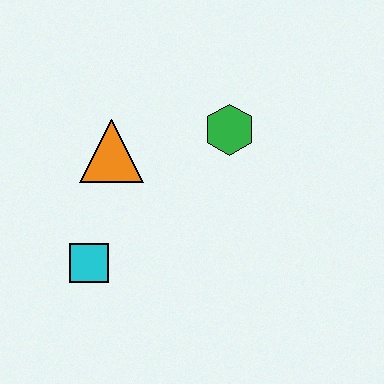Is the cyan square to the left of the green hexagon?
Yes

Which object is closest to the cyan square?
The orange triangle is closest to the cyan square.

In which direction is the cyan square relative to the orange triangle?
The cyan square is below the orange triangle.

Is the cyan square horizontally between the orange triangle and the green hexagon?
No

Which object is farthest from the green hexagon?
The cyan square is farthest from the green hexagon.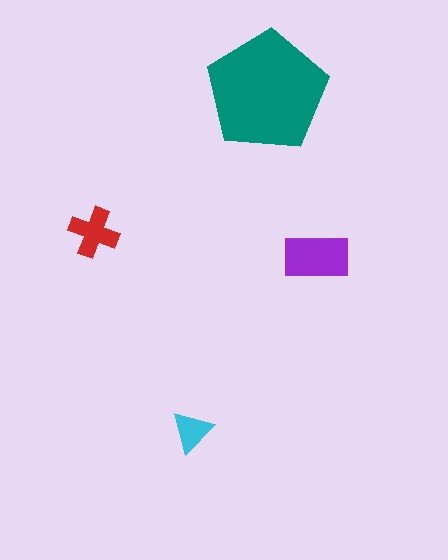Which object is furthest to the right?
The purple rectangle is rightmost.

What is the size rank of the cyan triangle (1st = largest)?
4th.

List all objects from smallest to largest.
The cyan triangle, the red cross, the purple rectangle, the teal pentagon.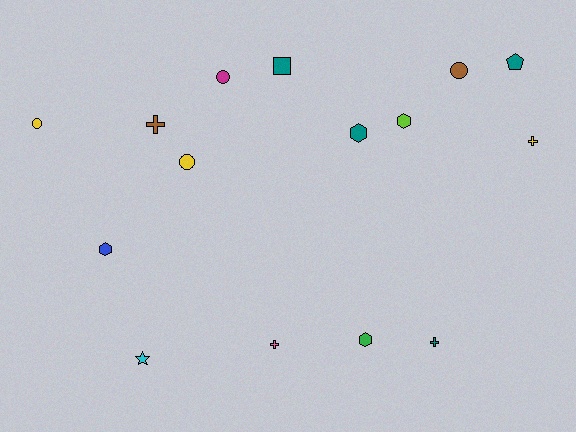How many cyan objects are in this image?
There is 1 cyan object.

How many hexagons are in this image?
There are 4 hexagons.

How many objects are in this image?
There are 15 objects.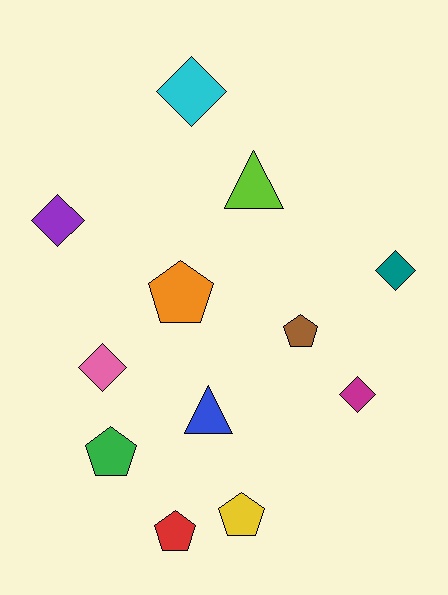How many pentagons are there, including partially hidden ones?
There are 5 pentagons.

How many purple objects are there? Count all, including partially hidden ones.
There is 1 purple object.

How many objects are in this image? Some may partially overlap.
There are 12 objects.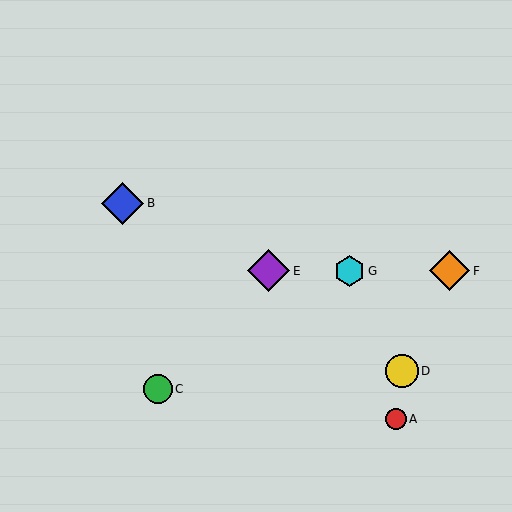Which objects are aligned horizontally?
Objects E, F, G are aligned horizontally.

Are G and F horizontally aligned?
Yes, both are at y≈271.